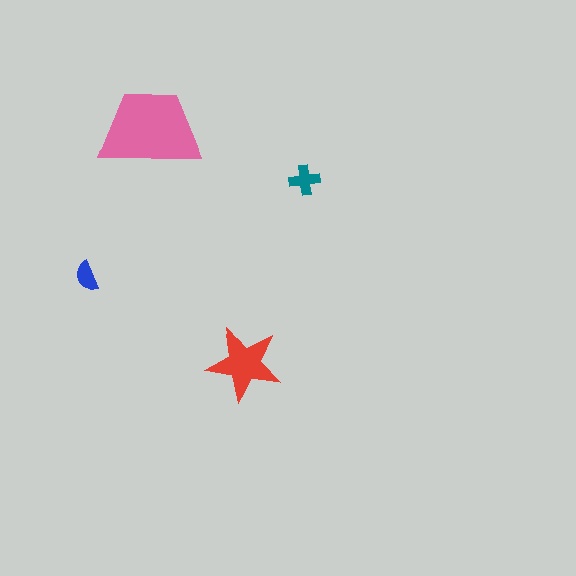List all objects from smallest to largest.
The blue semicircle, the teal cross, the red star, the pink trapezoid.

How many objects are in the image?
There are 4 objects in the image.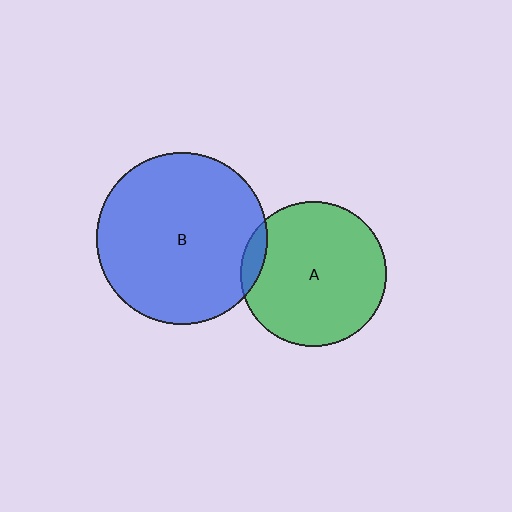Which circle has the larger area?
Circle B (blue).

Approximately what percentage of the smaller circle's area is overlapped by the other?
Approximately 5%.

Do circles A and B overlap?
Yes.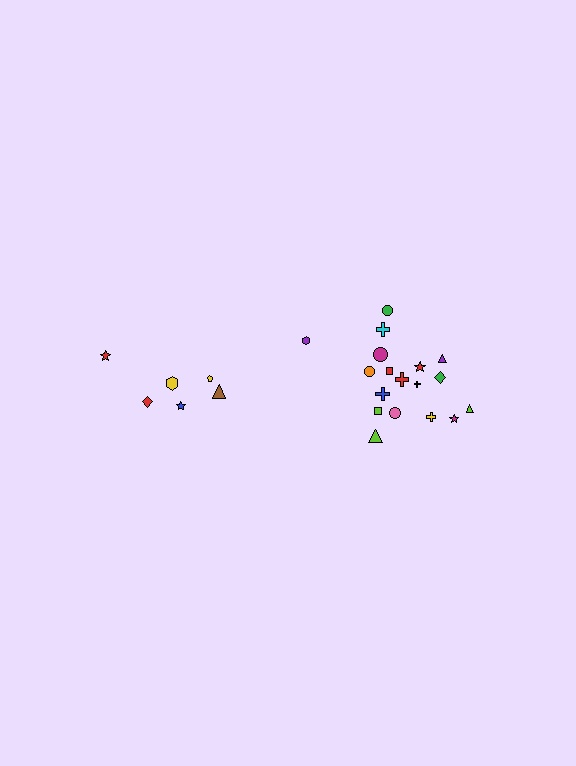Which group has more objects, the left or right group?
The right group.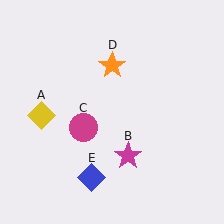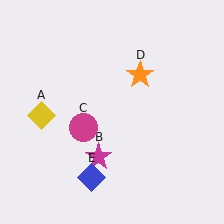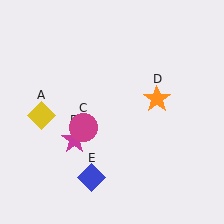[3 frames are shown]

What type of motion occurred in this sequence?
The magenta star (object B), orange star (object D) rotated clockwise around the center of the scene.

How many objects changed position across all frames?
2 objects changed position: magenta star (object B), orange star (object D).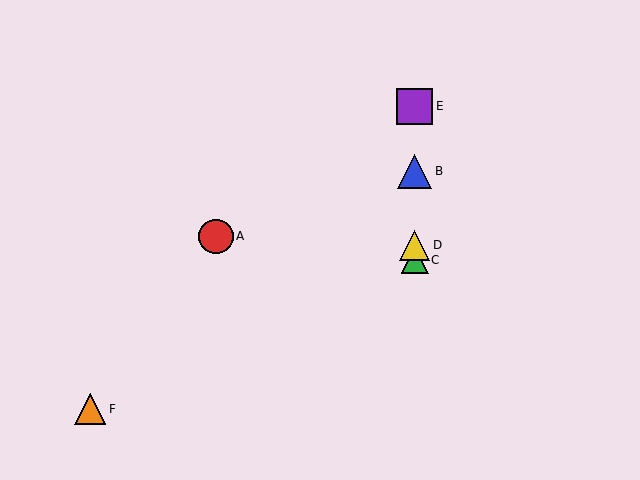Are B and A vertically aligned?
No, B is at x≈415 and A is at x≈216.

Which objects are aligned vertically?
Objects B, C, D, E are aligned vertically.